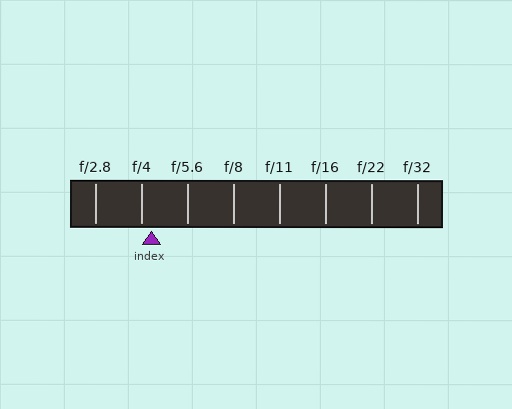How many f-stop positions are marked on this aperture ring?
There are 8 f-stop positions marked.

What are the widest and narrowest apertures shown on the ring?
The widest aperture shown is f/2.8 and the narrowest is f/32.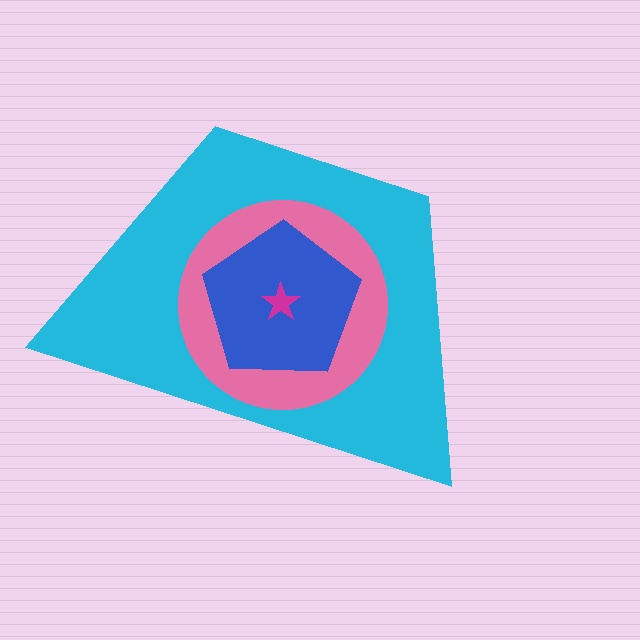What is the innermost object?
The magenta star.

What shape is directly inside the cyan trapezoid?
The pink circle.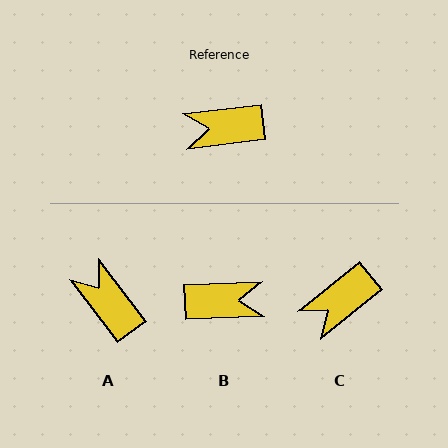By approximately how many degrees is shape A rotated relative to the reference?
Approximately 60 degrees clockwise.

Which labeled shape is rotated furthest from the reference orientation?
B, about 175 degrees away.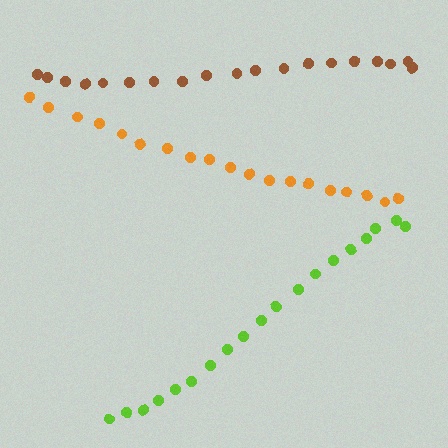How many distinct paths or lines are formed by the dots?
There are 3 distinct paths.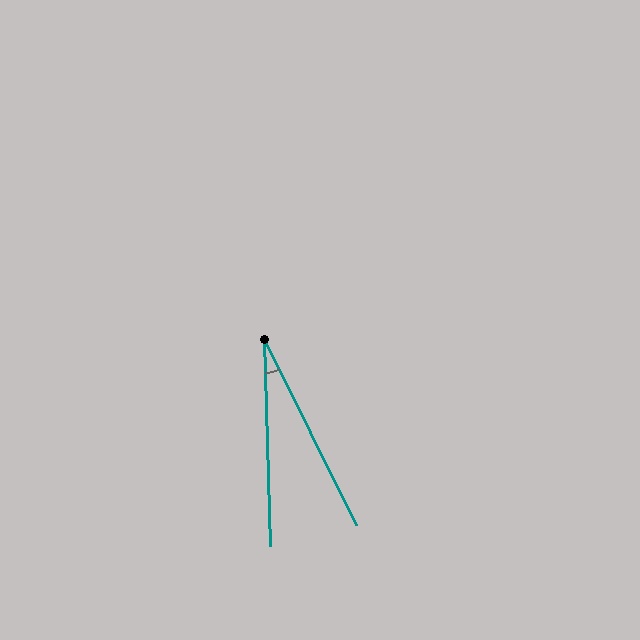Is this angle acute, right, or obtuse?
It is acute.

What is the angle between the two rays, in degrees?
Approximately 25 degrees.